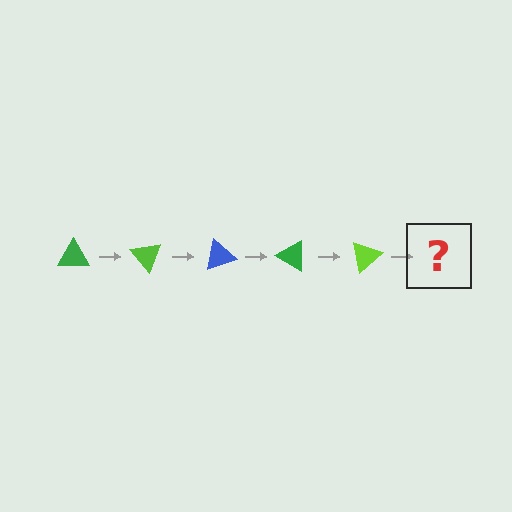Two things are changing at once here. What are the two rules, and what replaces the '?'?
The two rules are that it rotates 50 degrees each step and the color cycles through green, lime, and blue. The '?' should be a blue triangle, rotated 250 degrees from the start.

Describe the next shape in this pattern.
It should be a blue triangle, rotated 250 degrees from the start.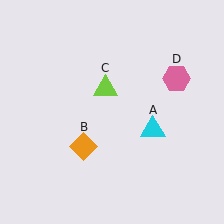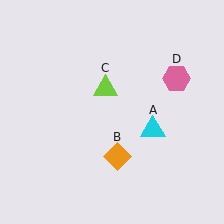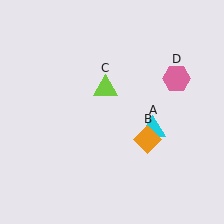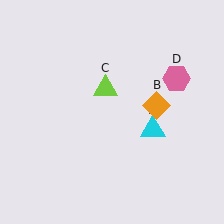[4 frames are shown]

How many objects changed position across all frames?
1 object changed position: orange diamond (object B).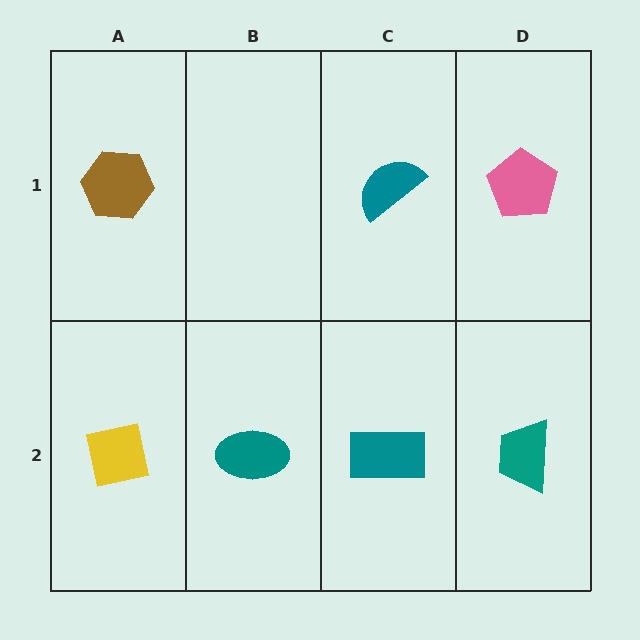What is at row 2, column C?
A teal rectangle.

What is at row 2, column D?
A teal trapezoid.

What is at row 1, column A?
A brown hexagon.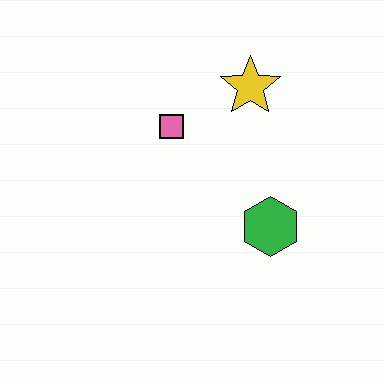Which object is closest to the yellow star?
The pink square is closest to the yellow star.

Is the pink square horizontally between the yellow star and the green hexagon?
No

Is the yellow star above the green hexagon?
Yes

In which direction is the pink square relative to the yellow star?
The pink square is to the left of the yellow star.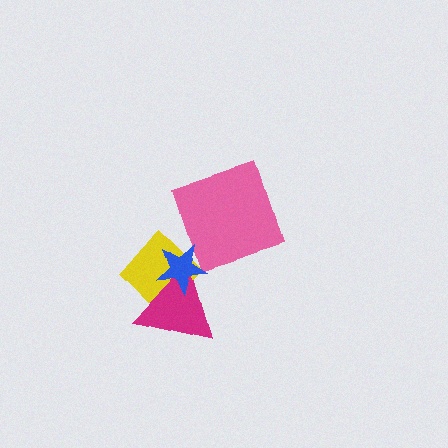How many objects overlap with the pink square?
0 objects overlap with the pink square.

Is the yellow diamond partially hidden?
Yes, it is partially covered by another shape.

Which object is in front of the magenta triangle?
The blue star is in front of the magenta triangle.